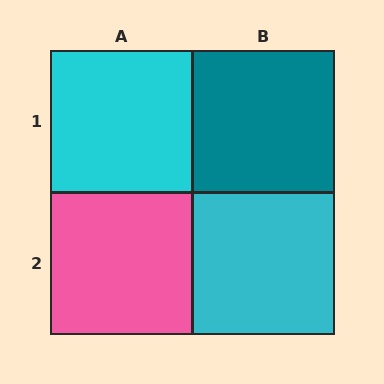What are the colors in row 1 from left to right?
Cyan, teal.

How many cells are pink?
1 cell is pink.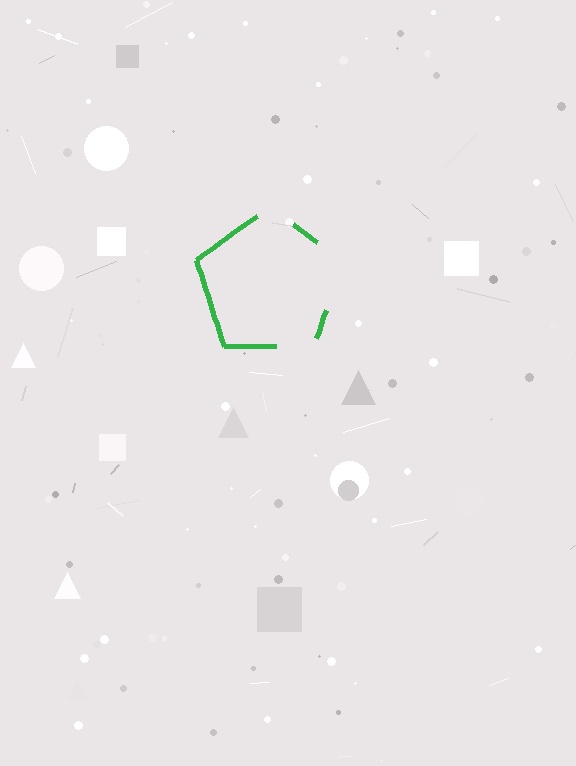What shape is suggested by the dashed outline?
The dashed outline suggests a pentagon.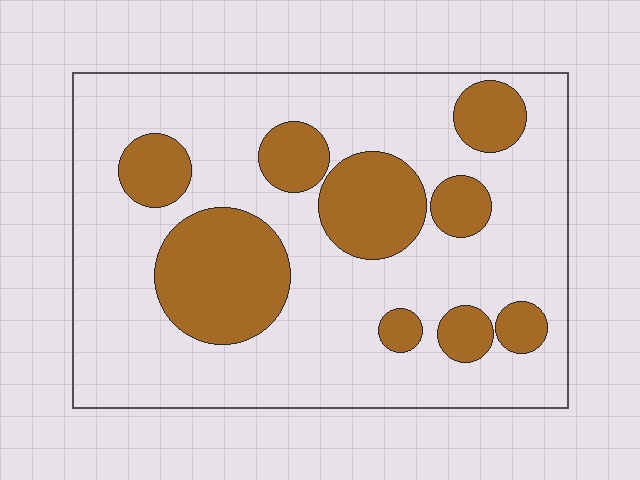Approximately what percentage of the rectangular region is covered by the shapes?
Approximately 30%.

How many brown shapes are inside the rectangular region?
9.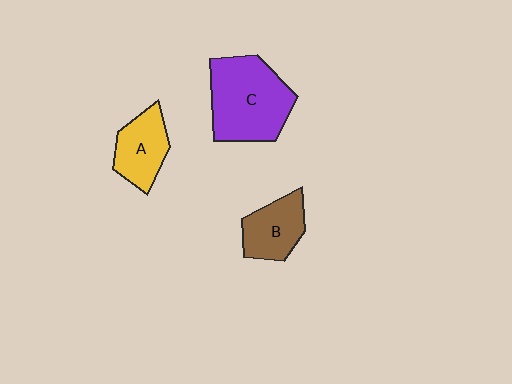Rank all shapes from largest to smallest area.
From largest to smallest: C (purple), A (yellow), B (brown).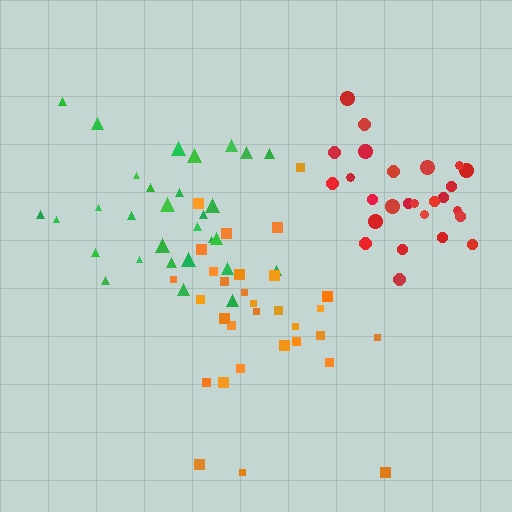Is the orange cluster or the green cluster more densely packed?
Green.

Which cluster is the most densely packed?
Red.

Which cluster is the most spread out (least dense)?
Orange.